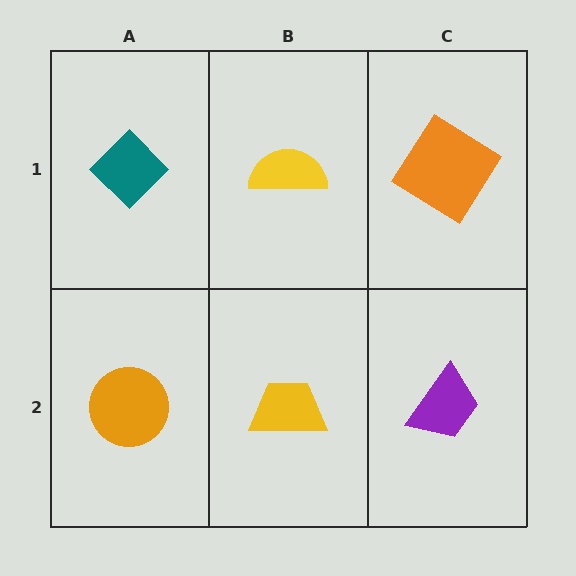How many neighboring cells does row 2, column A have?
2.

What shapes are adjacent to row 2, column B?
A yellow semicircle (row 1, column B), an orange circle (row 2, column A), a purple trapezoid (row 2, column C).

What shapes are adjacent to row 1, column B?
A yellow trapezoid (row 2, column B), a teal diamond (row 1, column A), an orange diamond (row 1, column C).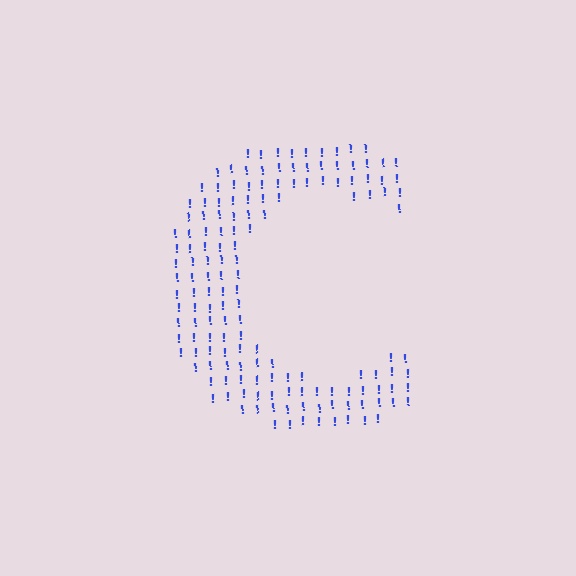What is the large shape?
The large shape is the letter C.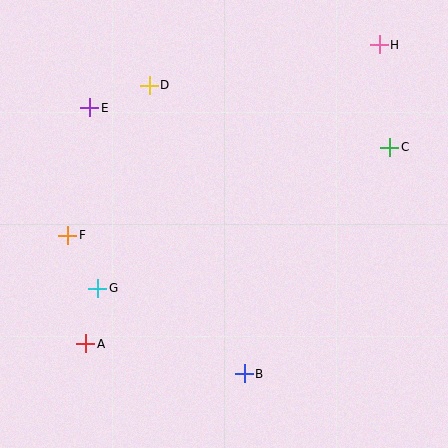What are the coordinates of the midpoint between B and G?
The midpoint between B and G is at (171, 331).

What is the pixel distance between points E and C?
The distance between E and C is 303 pixels.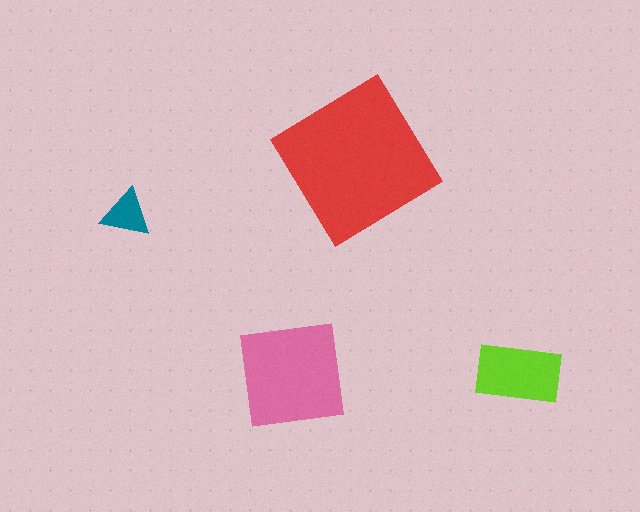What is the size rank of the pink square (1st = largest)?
2nd.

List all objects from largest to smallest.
The red diamond, the pink square, the lime rectangle, the teal triangle.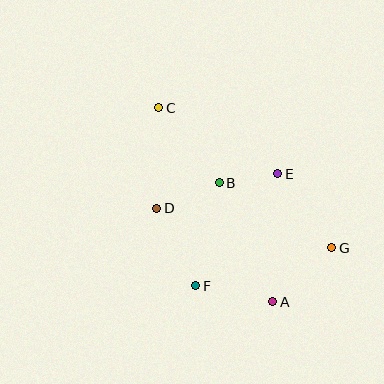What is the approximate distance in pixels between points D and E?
The distance between D and E is approximately 126 pixels.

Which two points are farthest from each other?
Points A and C are farthest from each other.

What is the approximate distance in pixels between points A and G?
The distance between A and G is approximately 80 pixels.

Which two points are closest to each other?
Points B and E are closest to each other.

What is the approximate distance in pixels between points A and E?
The distance between A and E is approximately 128 pixels.